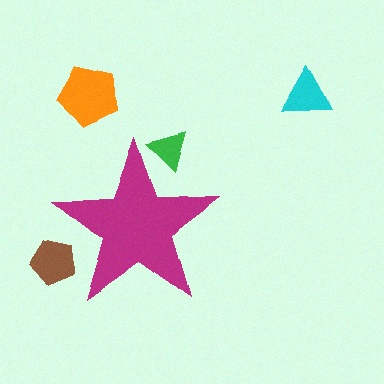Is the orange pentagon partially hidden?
No, the orange pentagon is fully visible.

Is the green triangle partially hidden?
Yes, the green triangle is partially hidden behind the magenta star.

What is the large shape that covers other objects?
A magenta star.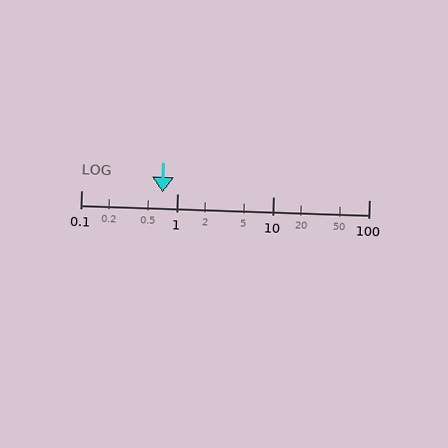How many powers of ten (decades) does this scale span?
The scale spans 3 decades, from 0.1 to 100.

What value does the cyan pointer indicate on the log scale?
The pointer indicates approximately 0.71.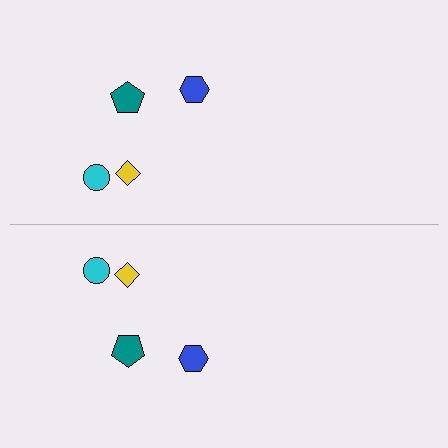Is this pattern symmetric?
Yes, this pattern has bilateral (reflection) symmetry.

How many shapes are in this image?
There are 8 shapes in this image.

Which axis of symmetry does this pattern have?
The pattern has a horizontal axis of symmetry running through the center of the image.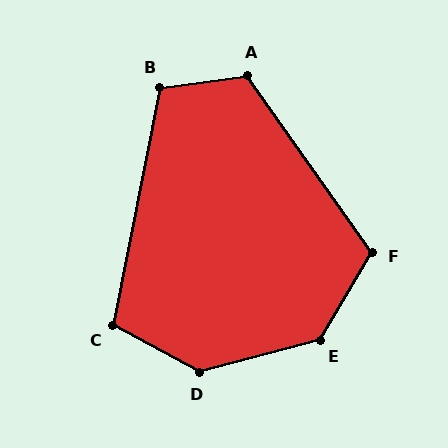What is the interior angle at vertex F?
Approximately 114 degrees (obtuse).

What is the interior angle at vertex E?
Approximately 136 degrees (obtuse).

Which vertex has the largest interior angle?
D, at approximately 136 degrees.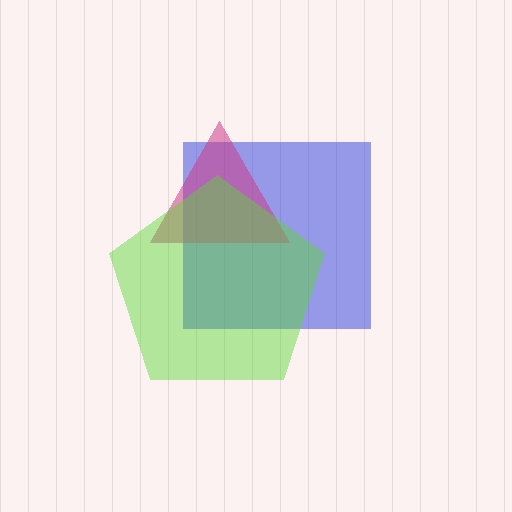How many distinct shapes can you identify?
There are 3 distinct shapes: a blue square, a magenta triangle, a lime pentagon.